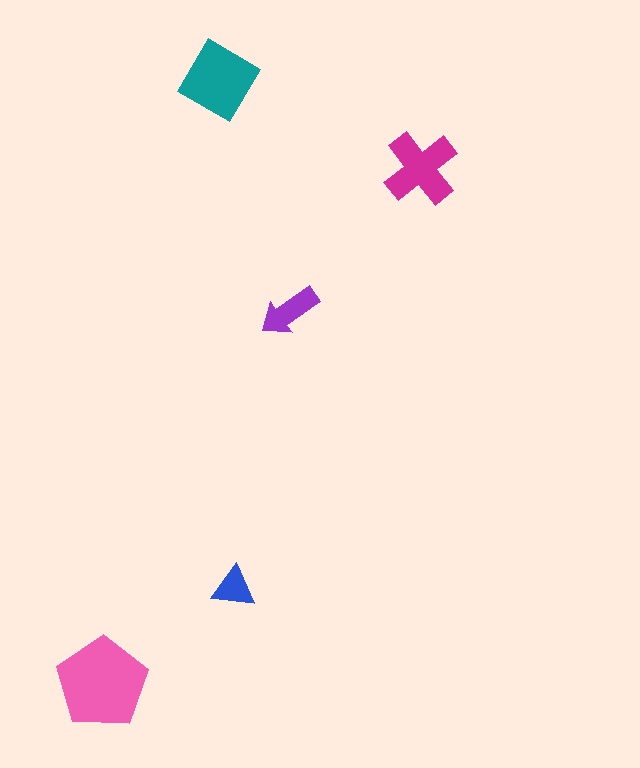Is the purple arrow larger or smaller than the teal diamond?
Smaller.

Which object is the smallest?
The blue triangle.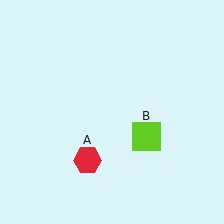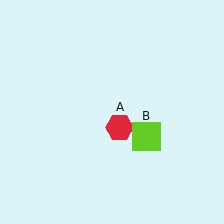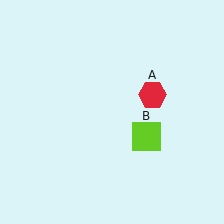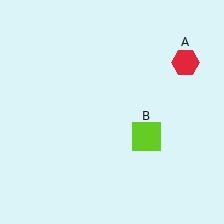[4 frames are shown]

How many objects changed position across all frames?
1 object changed position: red hexagon (object A).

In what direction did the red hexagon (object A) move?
The red hexagon (object A) moved up and to the right.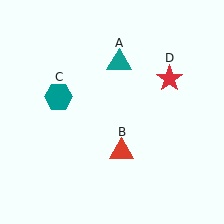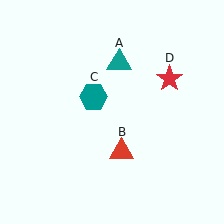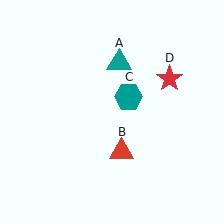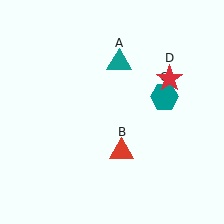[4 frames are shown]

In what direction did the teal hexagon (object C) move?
The teal hexagon (object C) moved right.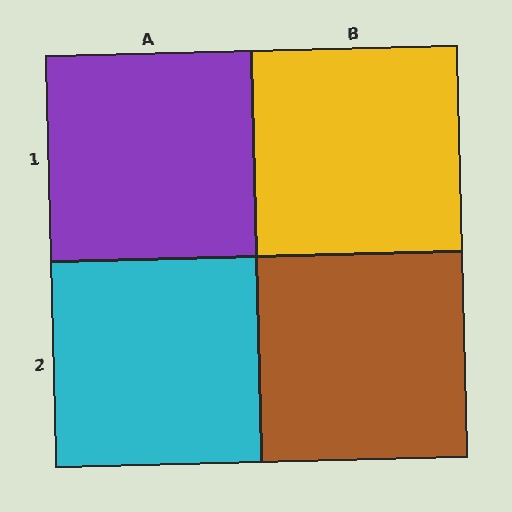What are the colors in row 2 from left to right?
Cyan, brown.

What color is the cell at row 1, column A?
Purple.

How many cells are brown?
1 cell is brown.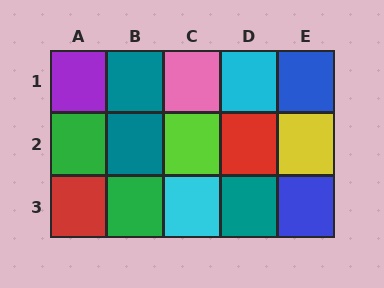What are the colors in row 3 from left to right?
Red, green, cyan, teal, blue.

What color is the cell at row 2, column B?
Teal.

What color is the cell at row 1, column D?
Cyan.